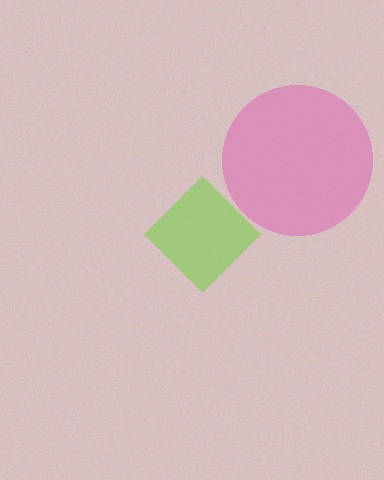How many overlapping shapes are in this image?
There are 2 overlapping shapes in the image.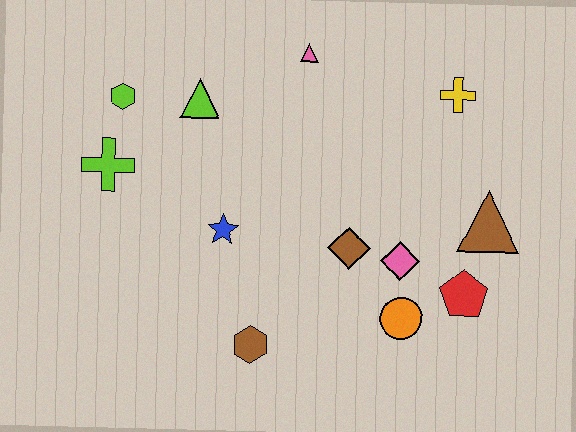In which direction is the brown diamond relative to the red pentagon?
The brown diamond is to the left of the red pentagon.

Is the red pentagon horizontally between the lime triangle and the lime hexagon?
No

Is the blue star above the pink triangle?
No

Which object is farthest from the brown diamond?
The lime hexagon is farthest from the brown diamond.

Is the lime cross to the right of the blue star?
No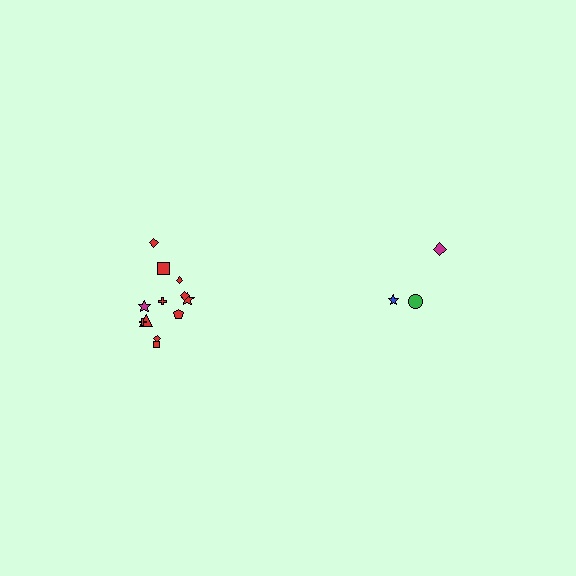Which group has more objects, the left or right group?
The left group.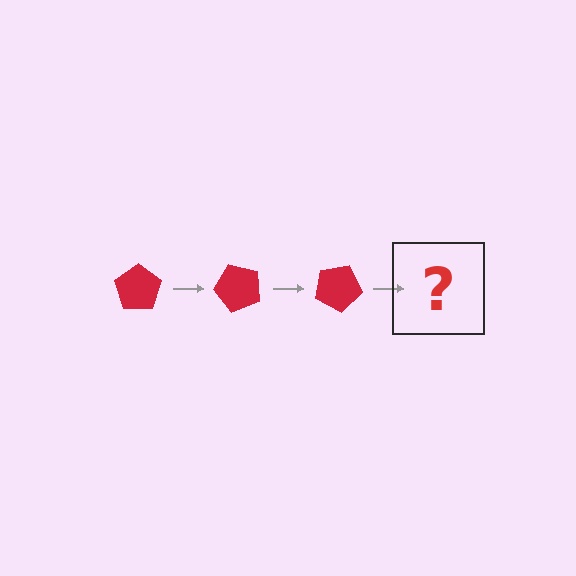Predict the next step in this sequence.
The next step is a red pentagon rotated 150 degrees.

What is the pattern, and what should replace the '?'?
The pattern is that the pentagon rotates 50 degrees each step. The '?' should be a red pentagon rotated 150 degrees.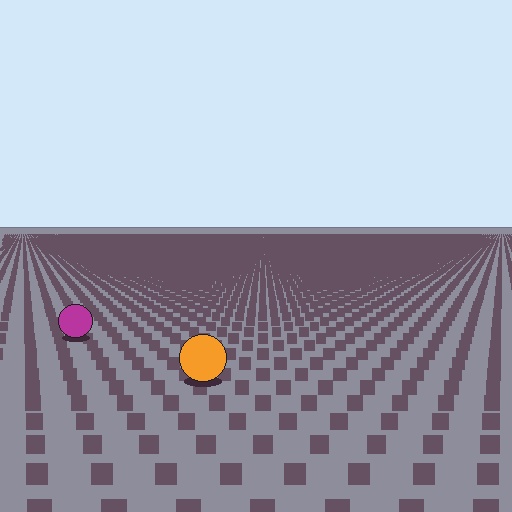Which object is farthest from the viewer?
The magenta circle is farthest from the viewer. It appears smaller and the ground texture around it is denser.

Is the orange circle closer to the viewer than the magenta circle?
Yes. The orange circle is closer — you can tell from the texture gradient: the ground texture is coarser near it.